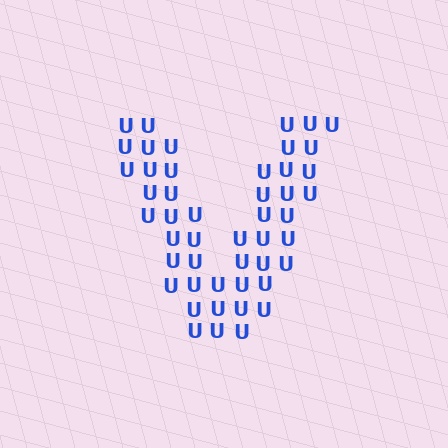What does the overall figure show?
The overall figure shows the letter V.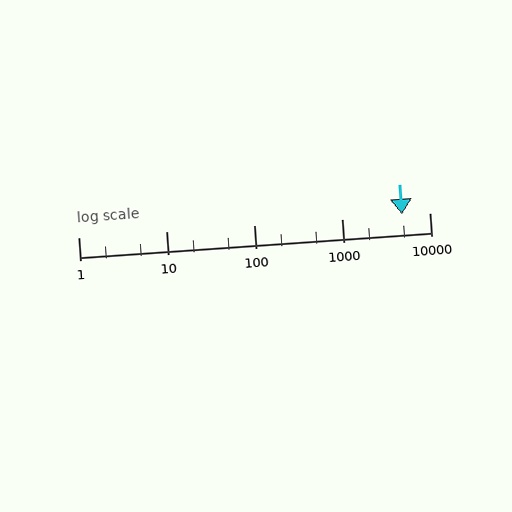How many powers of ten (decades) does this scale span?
The scale spans 4 decades, from 1 to 10000.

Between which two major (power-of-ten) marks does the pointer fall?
The pointer is between 1000 and 10000.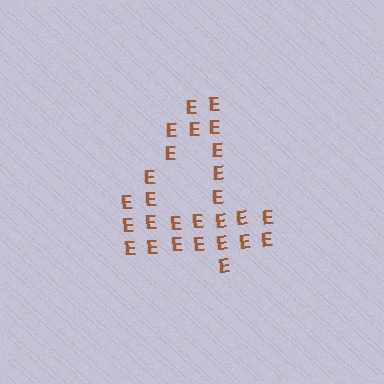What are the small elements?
The small elements are letter E's.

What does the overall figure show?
The overall figure shows the digit 4.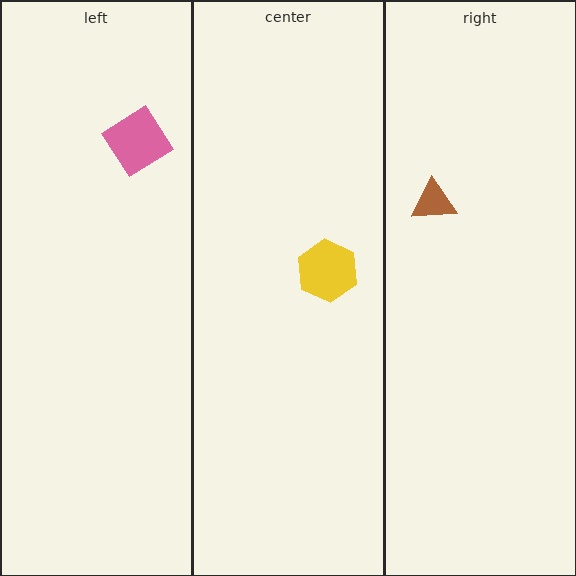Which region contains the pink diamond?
The left region.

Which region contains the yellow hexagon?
The center region.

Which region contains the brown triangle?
The right region.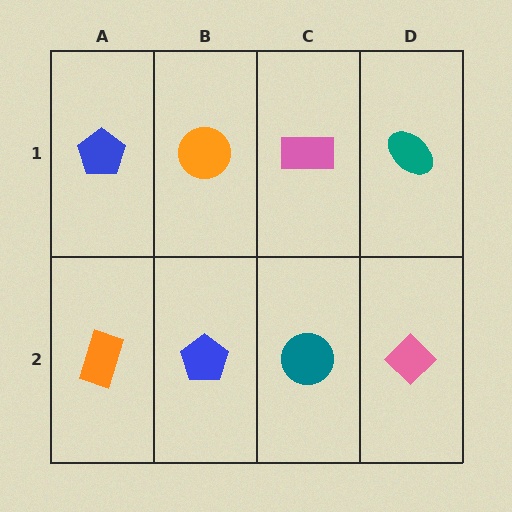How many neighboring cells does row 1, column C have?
3.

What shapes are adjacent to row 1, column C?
A teal circle (row 2, column C), an orange circle (row 1, column B), a teal ellipse (row 1, column D).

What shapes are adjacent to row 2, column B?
An orange circle (row 1, column B), an orange rectangle (row 2, column A), a teal circle (row 2, column C).